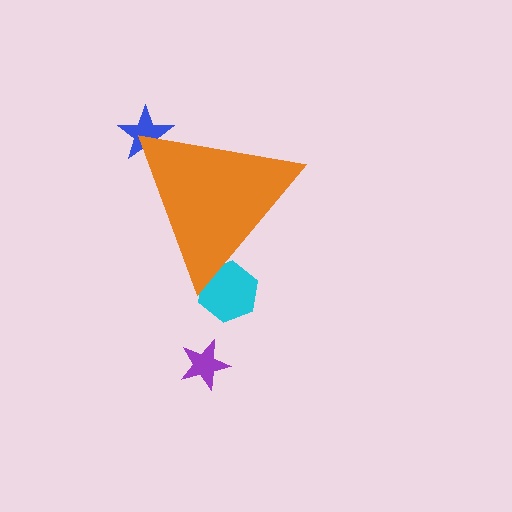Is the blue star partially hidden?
Yes, the blue star is partially hidden behind the orange triangle.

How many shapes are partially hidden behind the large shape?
2 shapes are partially hidden.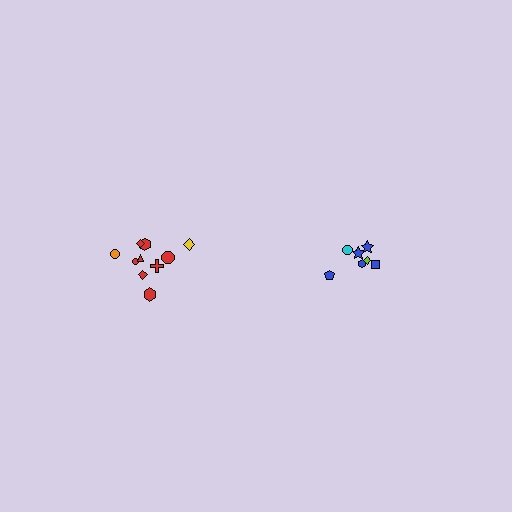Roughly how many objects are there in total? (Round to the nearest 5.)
Roughly 15 objects in total.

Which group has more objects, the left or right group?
The left group.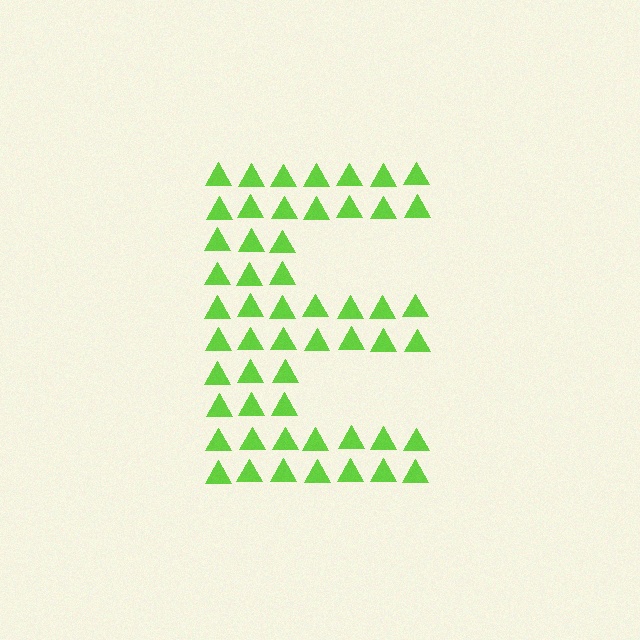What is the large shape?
The large shape is the letter E.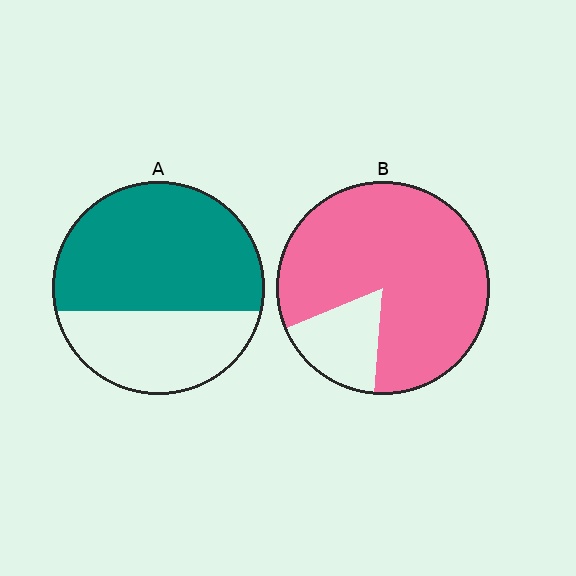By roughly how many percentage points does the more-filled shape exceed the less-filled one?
By roughly 20 percentage points (B over A).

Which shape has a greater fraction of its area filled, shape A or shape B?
Shape B.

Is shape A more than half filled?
Yes.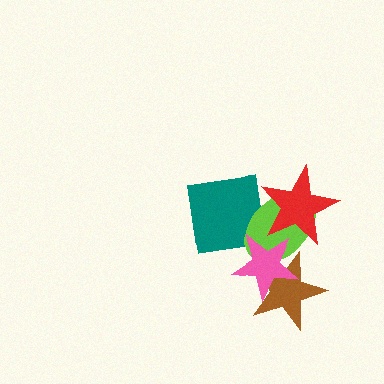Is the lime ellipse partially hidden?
Yes, it is partially covered by another shape.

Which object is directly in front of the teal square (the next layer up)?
The lime ellipse is directly in front of the teal square.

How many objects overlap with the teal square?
3 objects overlap with the teal square.